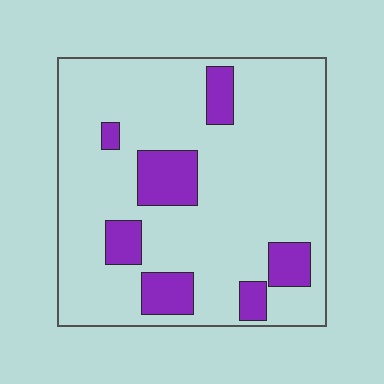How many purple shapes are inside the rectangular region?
7.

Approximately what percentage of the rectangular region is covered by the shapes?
Approximately 15%.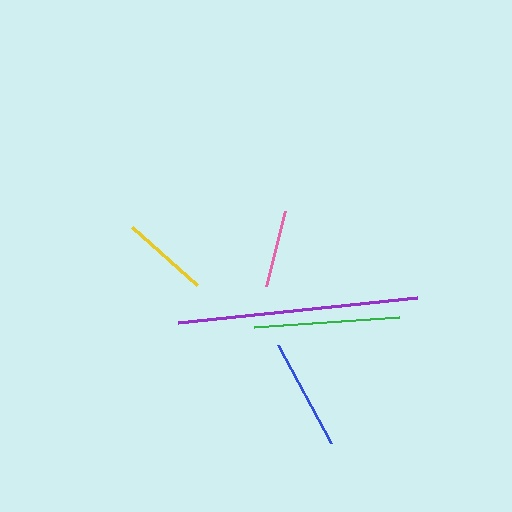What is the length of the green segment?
The green segment is approximately 146 pixels long.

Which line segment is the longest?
The purple line is the longest at approximately 240 pixels.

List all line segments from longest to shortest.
From longest to shortest: purple, green, blue, yellow, pink.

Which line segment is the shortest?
The pink line is the shortest at approximately 77 pixels.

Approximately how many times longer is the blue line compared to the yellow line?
The blue line is approximately 1.3 times the length of the yellow line.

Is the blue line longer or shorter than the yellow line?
The blue line is longer than the yellow line.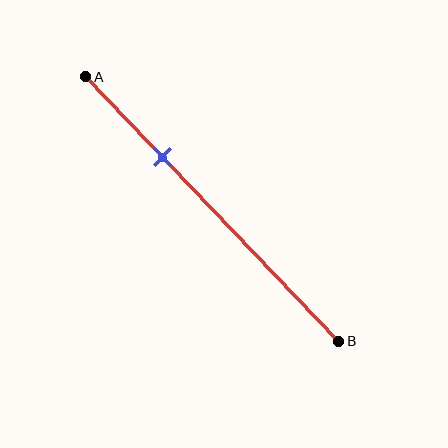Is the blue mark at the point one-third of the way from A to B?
Yes, the mark is approximately at the one-third point.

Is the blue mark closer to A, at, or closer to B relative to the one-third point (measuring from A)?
The blue mark is approximately at the one-third point of segment AB.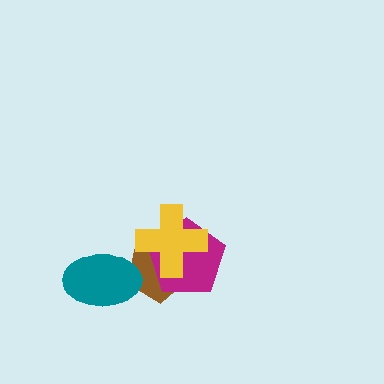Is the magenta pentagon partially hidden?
Yes, it is partially covered by another shape.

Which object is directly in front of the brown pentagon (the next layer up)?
The teal ellipse is directly in front of the brown pentagon.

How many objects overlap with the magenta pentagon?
2 objects overlap with the magenta pentagon.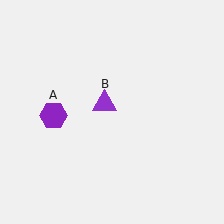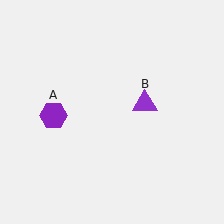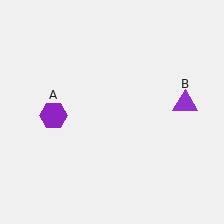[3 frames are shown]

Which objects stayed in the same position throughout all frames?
Purple hexagon (object A) remained stationary.